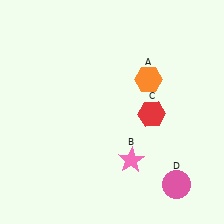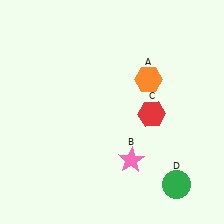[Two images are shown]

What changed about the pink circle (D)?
In Image 1, D is pink. In Image 2, it changed to green.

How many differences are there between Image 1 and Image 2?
There is 1 difference between the two images.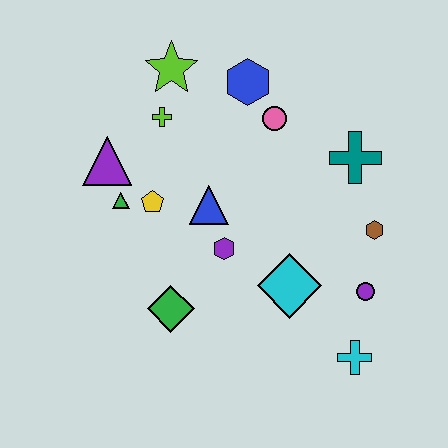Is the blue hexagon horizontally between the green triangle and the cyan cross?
Yes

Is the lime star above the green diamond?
Yes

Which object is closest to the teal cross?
The brown hexagon is closest to the teal cross.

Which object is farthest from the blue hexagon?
The cyan cross is farthest from the blue hexagon.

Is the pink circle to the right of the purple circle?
No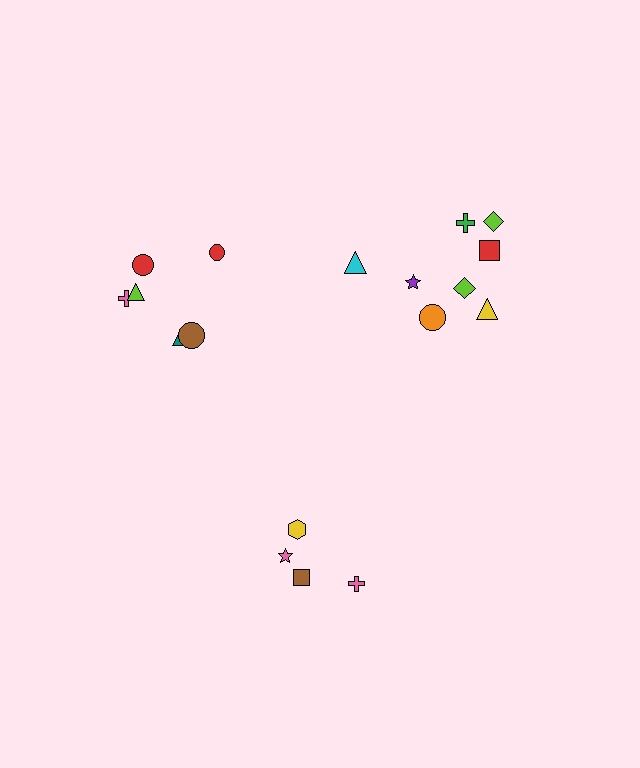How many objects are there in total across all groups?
There are 18 objects.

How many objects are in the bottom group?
There are 4 objects.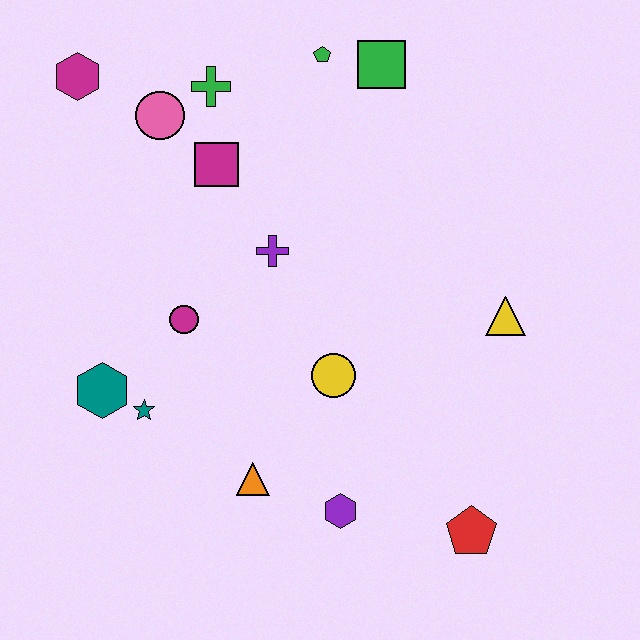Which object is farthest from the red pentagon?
The magenta hexagon is farthest from the red pentagon.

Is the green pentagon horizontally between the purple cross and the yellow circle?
Yes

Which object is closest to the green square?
The green pentagon is closest to the green square.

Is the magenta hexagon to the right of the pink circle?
No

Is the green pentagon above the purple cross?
Yes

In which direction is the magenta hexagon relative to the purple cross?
The magenta hexagon is to the left of the purple cross.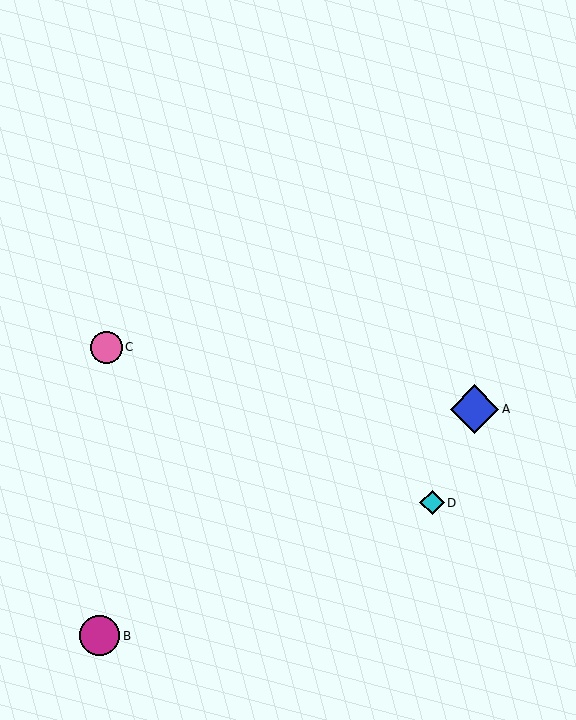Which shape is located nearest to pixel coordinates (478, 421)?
The blue diamond (labeled A) at (474, 409) is nearest to that location.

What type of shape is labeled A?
Shape A is a blue diamond.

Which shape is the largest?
The blue diamond (labeled A) is the largest.